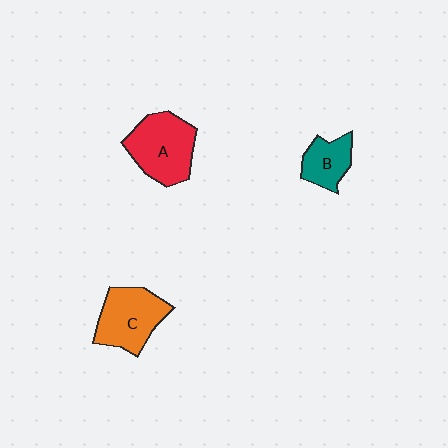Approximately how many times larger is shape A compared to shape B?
Approximately 1.8 times.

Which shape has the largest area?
Shape A (red).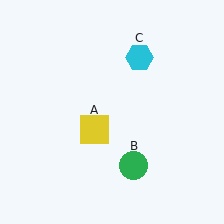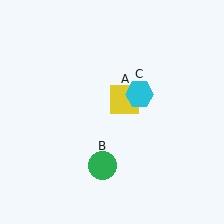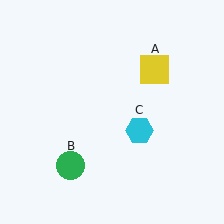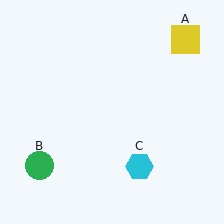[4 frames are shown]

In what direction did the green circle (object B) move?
The green circle (object B) moved left.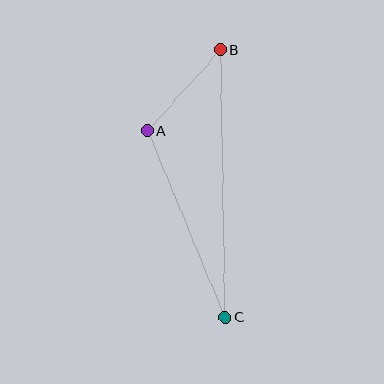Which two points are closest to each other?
Points A and B are closest to each other.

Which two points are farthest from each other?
Points B and C are farthest from each other.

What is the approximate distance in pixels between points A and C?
The distance between A and C is approximately 202 pixels.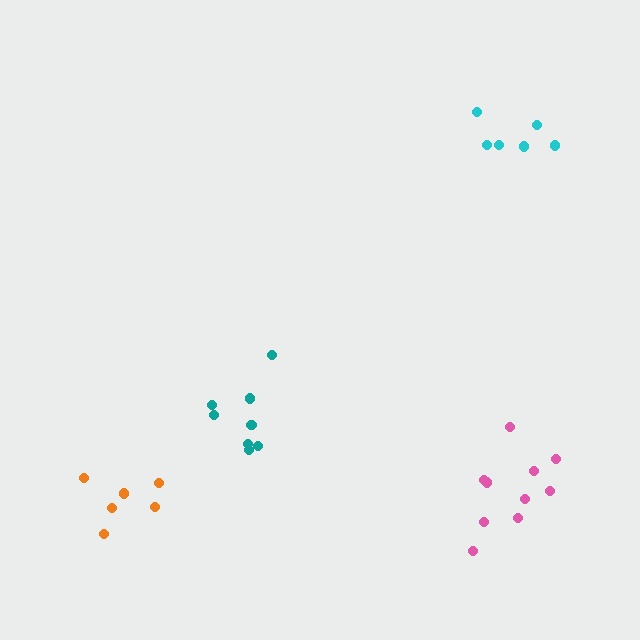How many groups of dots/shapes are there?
There are 4 groups.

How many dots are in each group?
Group 1: 6 dots, Group 2: 6 dots, Group 3: 8 dots, Group 4: 10 dots (30 total).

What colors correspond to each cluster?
The clusters are colored: orange, cyan, teal, pink.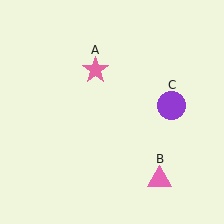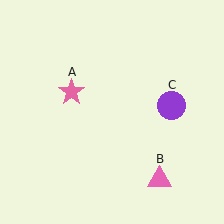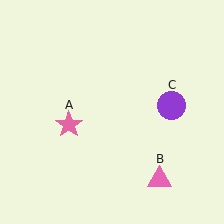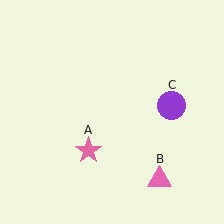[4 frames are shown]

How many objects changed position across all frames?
1 object changed position: pink star (object A).